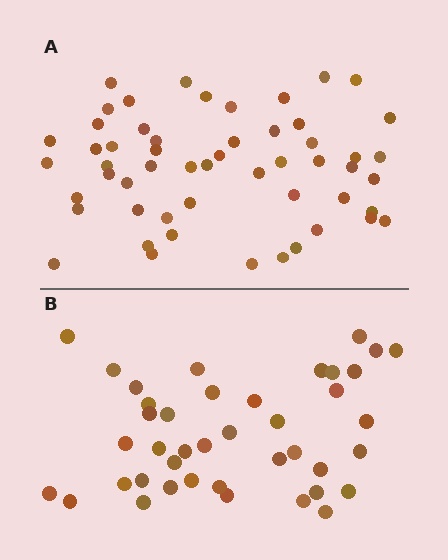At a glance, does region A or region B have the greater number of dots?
Region A (the top region) has more dots.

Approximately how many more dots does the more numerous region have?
Region A has approximately 15 more dots than region B.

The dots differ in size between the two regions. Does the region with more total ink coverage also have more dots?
No. Region B has more total ink coverage because its dots are larger, but region A actually contains more individual dots. Total area can be misleading — the number of items is what matters here.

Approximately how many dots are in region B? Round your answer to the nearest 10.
About 40 dots. (The exact count is 41, which rounds to 40.)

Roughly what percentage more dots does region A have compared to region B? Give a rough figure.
About 30% more.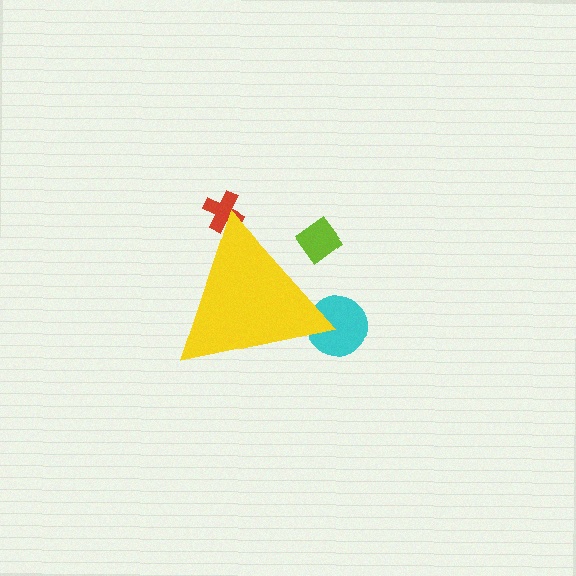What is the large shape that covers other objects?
A yellow triangle.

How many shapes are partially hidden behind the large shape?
3 shapes are partially hidden.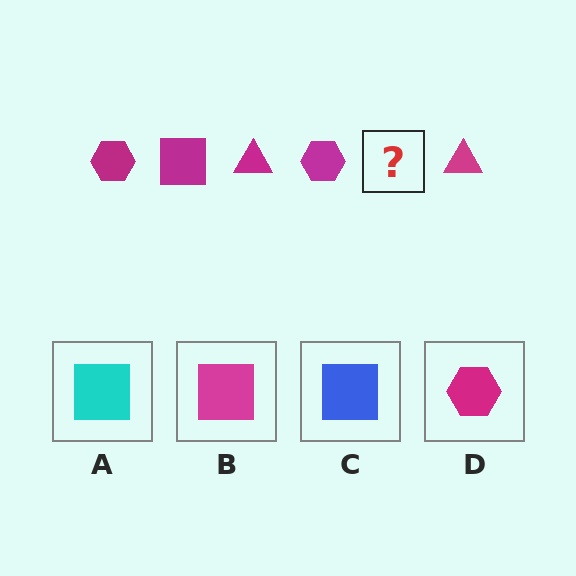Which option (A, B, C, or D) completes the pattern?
B.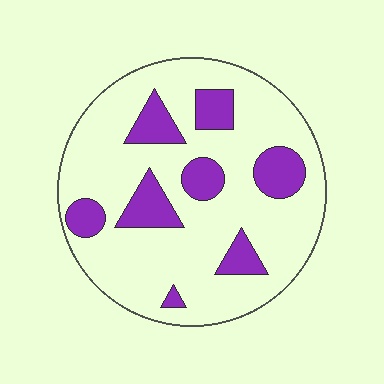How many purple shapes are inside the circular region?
8.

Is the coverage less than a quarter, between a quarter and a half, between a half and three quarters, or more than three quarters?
Less than a quarter.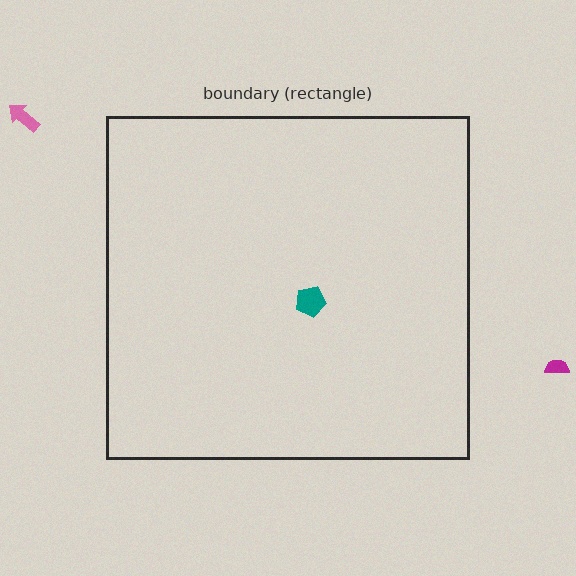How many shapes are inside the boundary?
1 inside, 2 outside.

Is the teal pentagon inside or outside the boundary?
Inside.